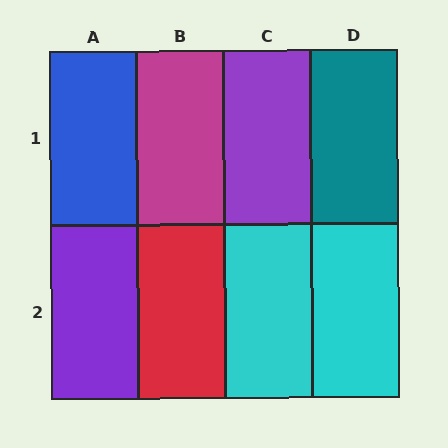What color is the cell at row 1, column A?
Blue.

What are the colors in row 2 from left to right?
Purple, red, cyan, cyan.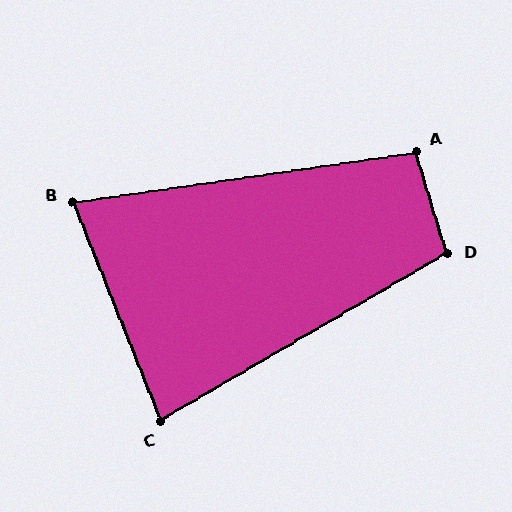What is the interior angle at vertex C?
Approximately 82 degrees (acute).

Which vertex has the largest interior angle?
D, at approximately 103 degrees.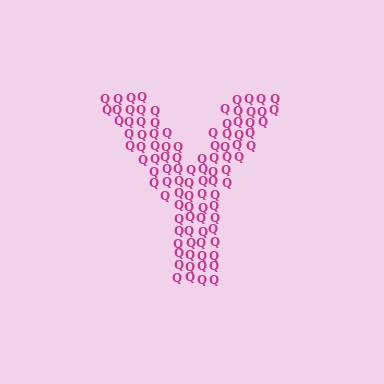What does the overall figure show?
The overall figure shows the letter Y.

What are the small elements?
The small elements are letter Q's.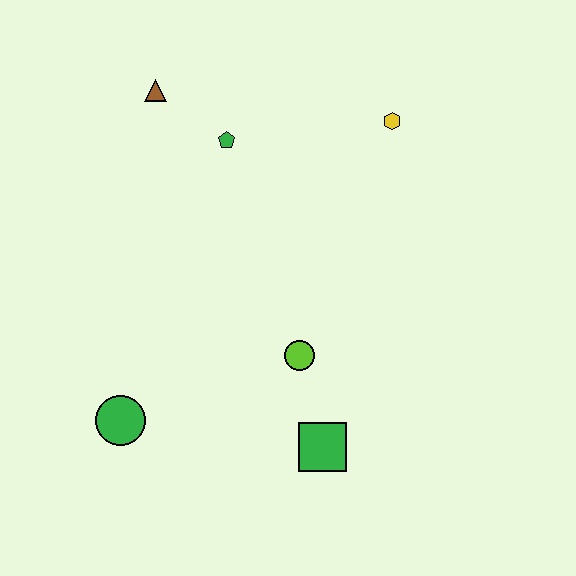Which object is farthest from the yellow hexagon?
The green circle is farthest from the yellow hexagon.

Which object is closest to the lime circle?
The green square is closest to the lime circle.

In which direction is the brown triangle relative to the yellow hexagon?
The brown triangle is to the left of the yellow hexagon.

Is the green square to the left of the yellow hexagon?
Yes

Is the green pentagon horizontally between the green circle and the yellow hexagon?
Yes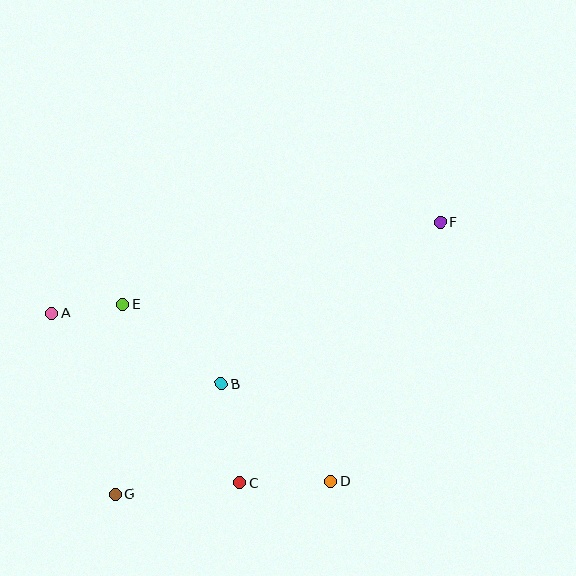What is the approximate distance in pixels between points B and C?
The distance between B and C is approximately 100 pixels.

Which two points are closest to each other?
Points A and E are closest to each other.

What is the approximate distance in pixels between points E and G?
The distance between E and G is approximately 190 pixels.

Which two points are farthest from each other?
Points F and G are farthest from each other.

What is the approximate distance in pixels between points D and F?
The distance between D and F is approximately 282 pixels.